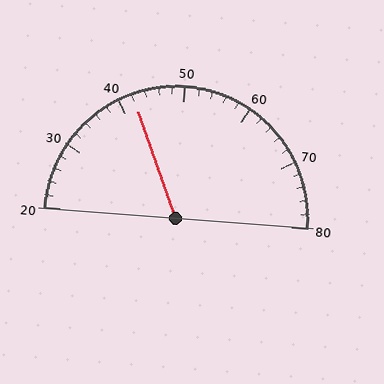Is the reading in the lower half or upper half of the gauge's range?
The reading is in the lower half of the range (20 to 80).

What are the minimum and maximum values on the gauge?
The gauge ranges from 20 to 80.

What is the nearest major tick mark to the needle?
The nearest major tick mark is 40.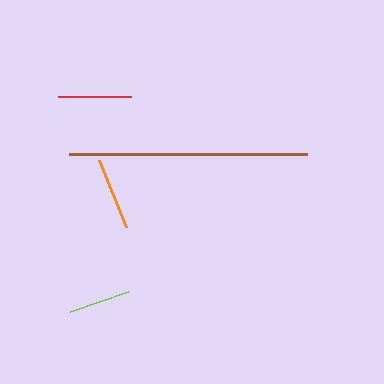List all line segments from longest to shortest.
From longest to shortest: brown, red, orange, lime.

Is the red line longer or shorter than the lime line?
The red line is longer than the lime line.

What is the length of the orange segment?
The orange segment is approximately 73 pixels long.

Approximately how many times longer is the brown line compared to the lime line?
The brown line is approximately 3.9 times the length of the lime line.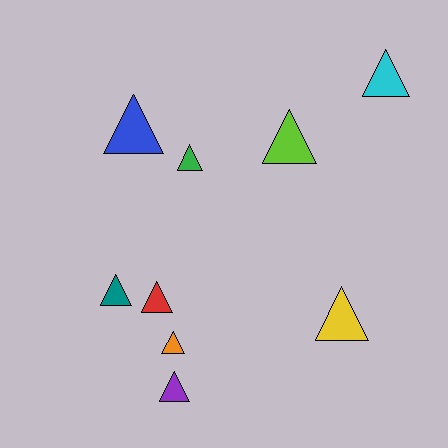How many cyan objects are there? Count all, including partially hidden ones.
There is 1 cyan object.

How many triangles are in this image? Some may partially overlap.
There are 9 triangles.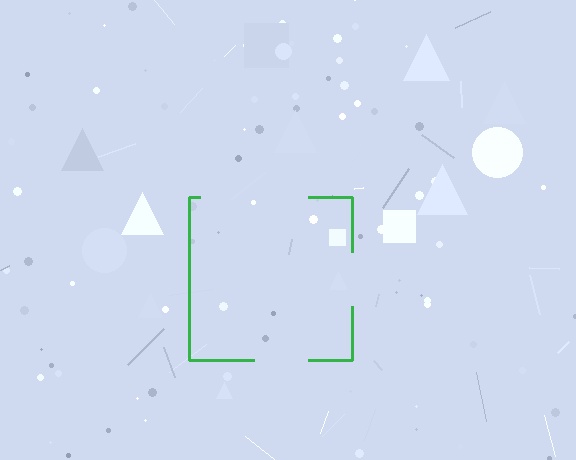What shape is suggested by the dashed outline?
The dashed outline suggests a square.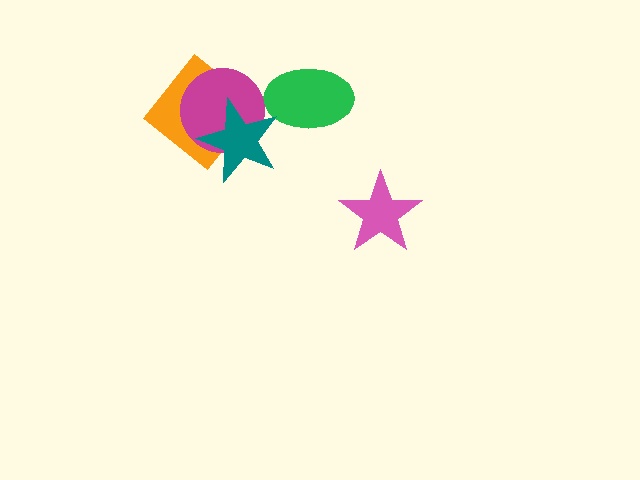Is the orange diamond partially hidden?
Yes, it is partially covered by another shape.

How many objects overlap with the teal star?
2 objects overlap with the teal star.